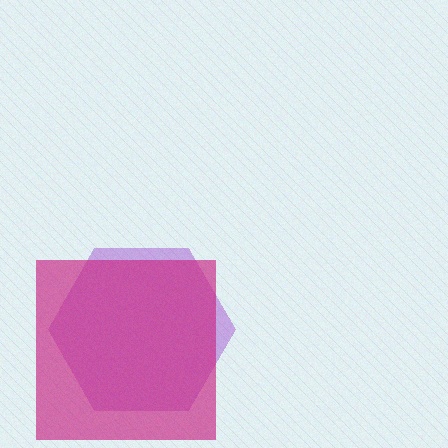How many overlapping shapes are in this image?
There are 2 overlapping shapes in the image.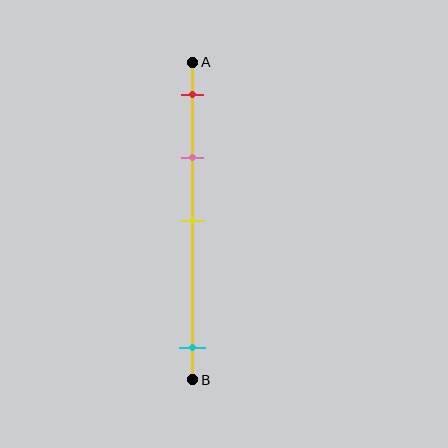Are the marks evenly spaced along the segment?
No, the marks are not evenly spaced.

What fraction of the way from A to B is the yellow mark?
The yellow mark is approximately 50% (0.5) of the way from A to B.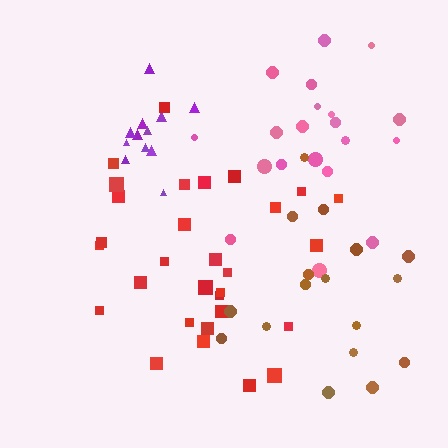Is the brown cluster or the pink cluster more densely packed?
Pink.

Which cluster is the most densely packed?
Purple.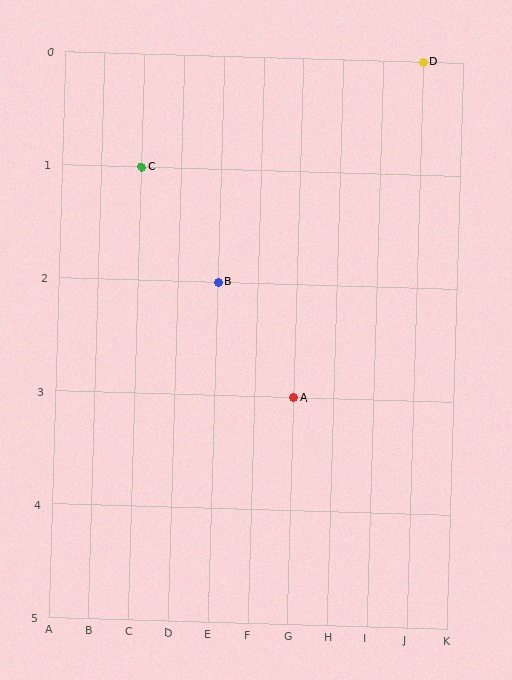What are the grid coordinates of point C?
Point C is at grid coordinates (C, 1).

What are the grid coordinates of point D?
Point D is at grid coordinates (J, 0).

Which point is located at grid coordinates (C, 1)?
Point C is at (C, 1).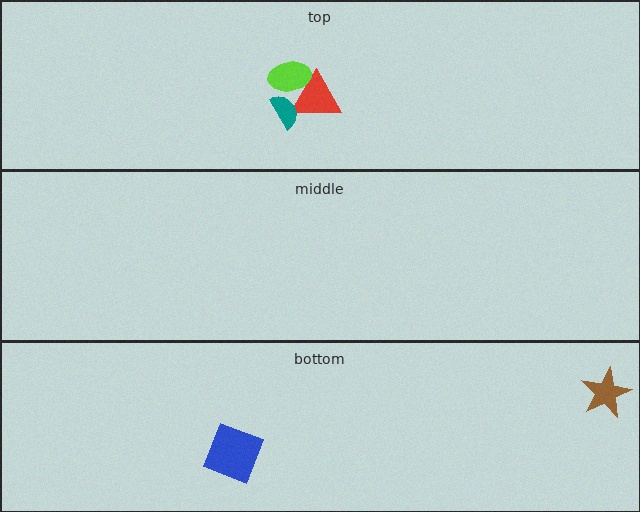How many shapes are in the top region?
3.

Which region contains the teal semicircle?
The top region.